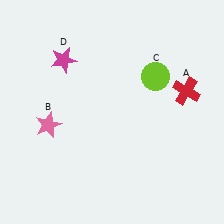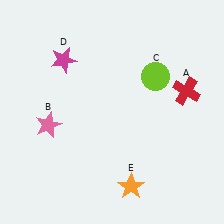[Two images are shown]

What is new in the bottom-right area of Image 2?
An orange star (E) was added in the bottom-right area of Image 2.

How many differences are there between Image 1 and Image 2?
There is 1 difference between the two images.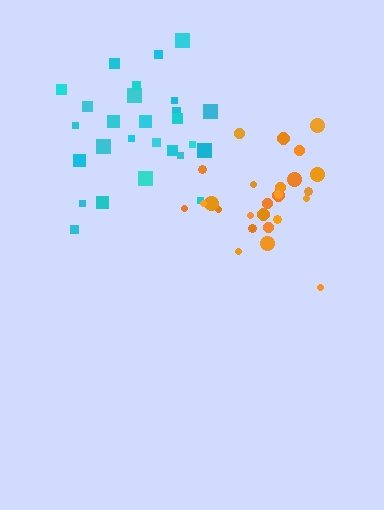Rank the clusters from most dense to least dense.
orange, cyan.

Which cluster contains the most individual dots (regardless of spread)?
Cyan (27).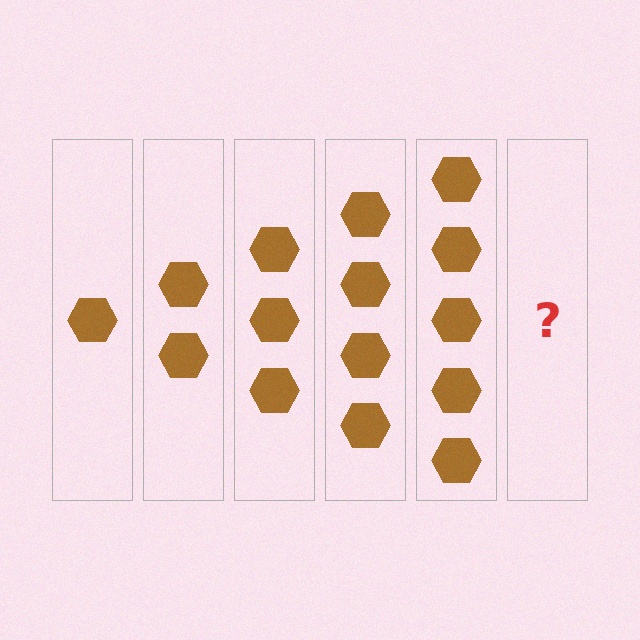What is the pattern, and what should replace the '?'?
The pattern is that each step adds one more hexagon. The '?' should be 6 hexagons.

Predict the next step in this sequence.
The next step is 6 hexagons.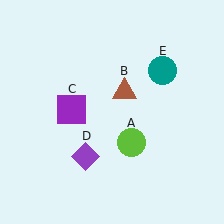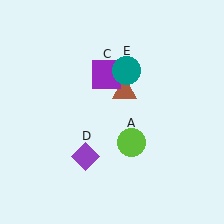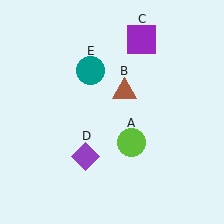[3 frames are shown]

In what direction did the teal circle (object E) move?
The teal circle (object E) moved left.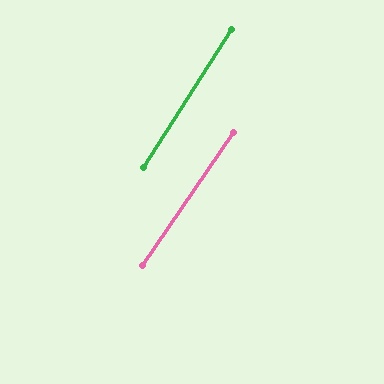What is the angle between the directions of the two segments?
Approximately 2 degrees.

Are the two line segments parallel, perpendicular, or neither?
Parallel — their directions differ by only 1.8°.